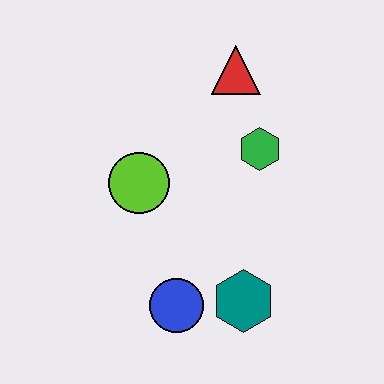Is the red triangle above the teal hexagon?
Yes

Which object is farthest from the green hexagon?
The blue circle is farthest from the green hexagon.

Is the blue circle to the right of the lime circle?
Yes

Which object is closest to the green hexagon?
The red triangle is closest to the green hexagon.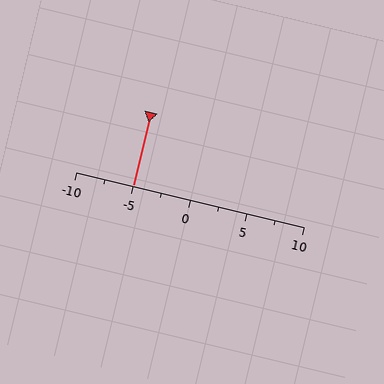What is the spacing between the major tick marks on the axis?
The major ticks are spaced 5 apart.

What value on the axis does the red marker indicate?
The marker indicates approximately -5.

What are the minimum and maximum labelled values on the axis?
The axis runs from -10 to 10.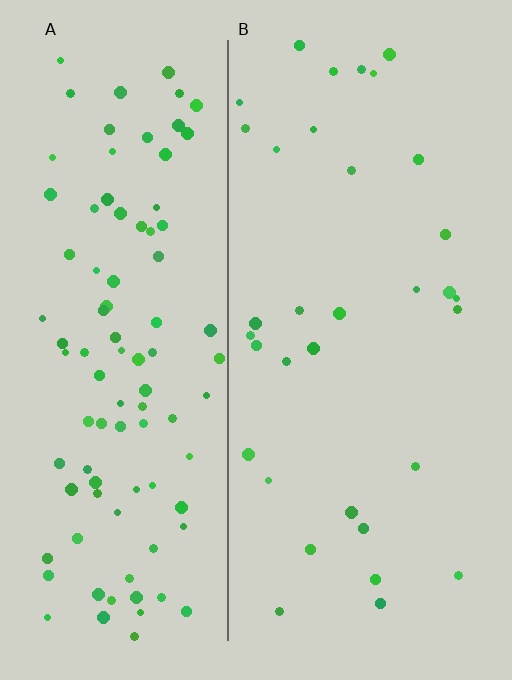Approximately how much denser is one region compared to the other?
Approximately 2.9× — region A over region B.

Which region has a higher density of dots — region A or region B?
A (the left).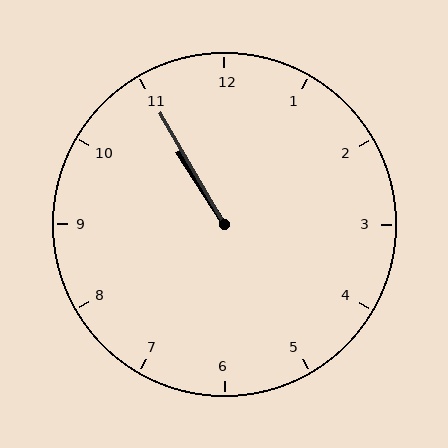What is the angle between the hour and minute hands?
Approximately 2 degrees.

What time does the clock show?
10:55.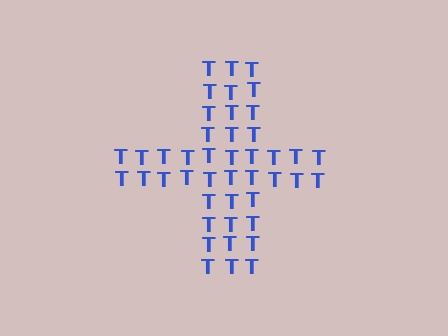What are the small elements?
The small elements are letter T's.